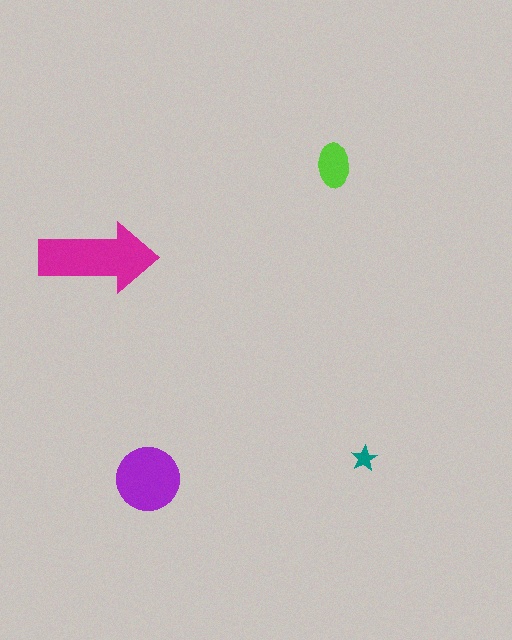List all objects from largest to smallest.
The magenta arrow, the purple circle, the lime ellipse, the teal star.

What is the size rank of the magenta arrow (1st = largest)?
1st.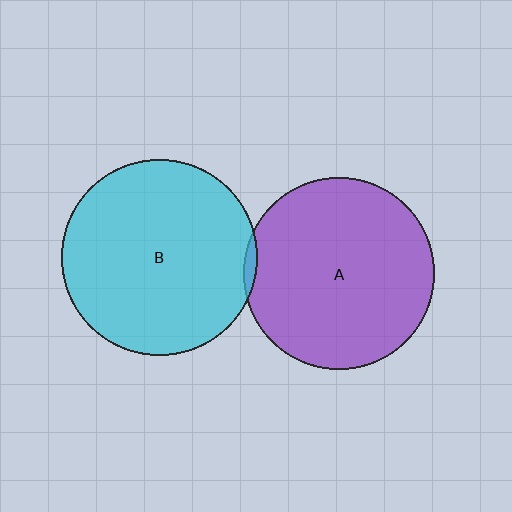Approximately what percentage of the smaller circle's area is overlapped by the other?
Approximately 5%.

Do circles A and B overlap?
Yes.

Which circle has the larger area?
Circle B (cyan).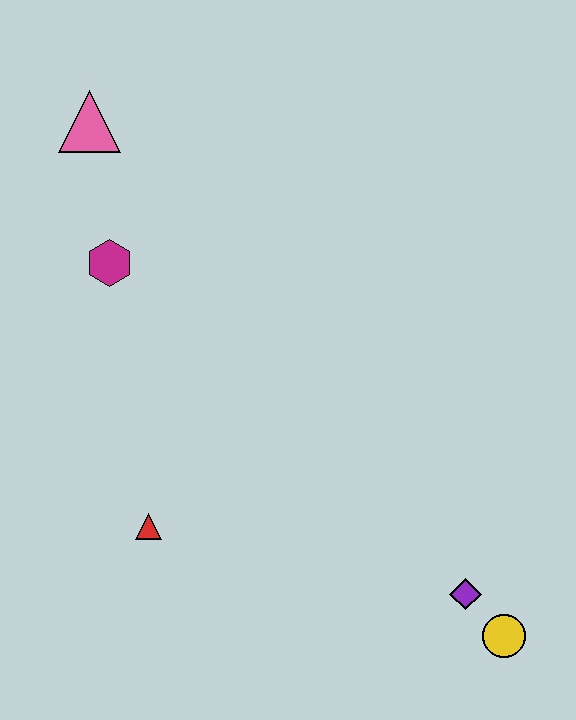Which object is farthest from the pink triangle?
The yellow circle is farthest from the pink triangle.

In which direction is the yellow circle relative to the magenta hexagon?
The yellow circle is to the right of the magenta hexagon.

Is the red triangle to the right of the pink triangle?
Yes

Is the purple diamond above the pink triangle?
No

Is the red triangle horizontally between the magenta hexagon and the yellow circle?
Yes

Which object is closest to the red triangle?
The magenta hexagon is closest to the red triangle.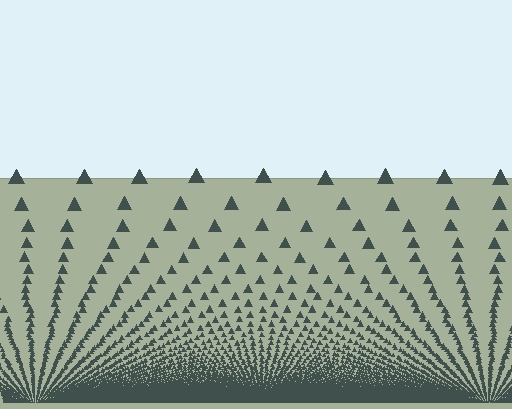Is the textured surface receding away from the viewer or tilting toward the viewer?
The surface appears to tilt toward the viewer. Texture elements get larger and sparser toward the top.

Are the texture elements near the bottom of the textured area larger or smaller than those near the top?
Smaller. The gradient is inverted — elements near the bottom are smaller and denser.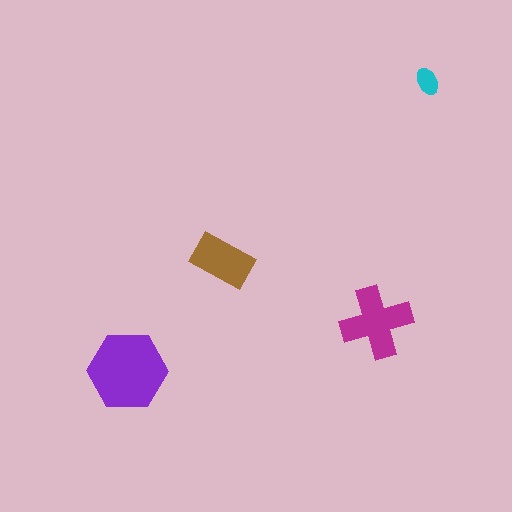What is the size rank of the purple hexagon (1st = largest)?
1st.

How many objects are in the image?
There are 4 objects in the image.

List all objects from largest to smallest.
The purple hexagon, the magenta cross, the brown rectangle, the cyan ellipse.